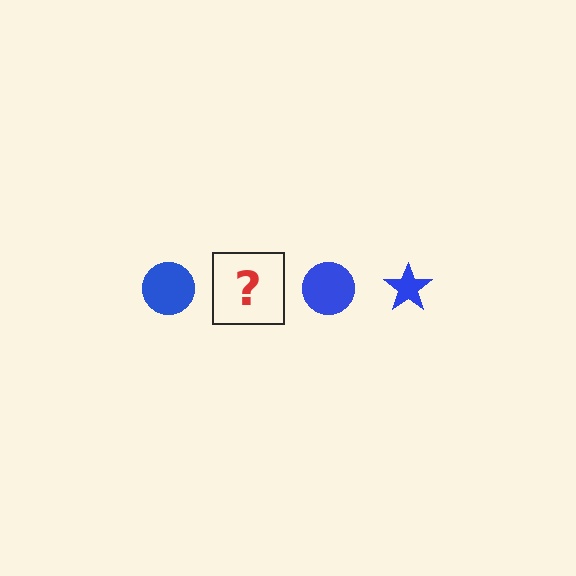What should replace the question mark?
The question mark should be replaced with a blue star.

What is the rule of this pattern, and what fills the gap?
The rule is that the pattern cycles through circle, star shapes in blue. The gap should be filled with a blue star.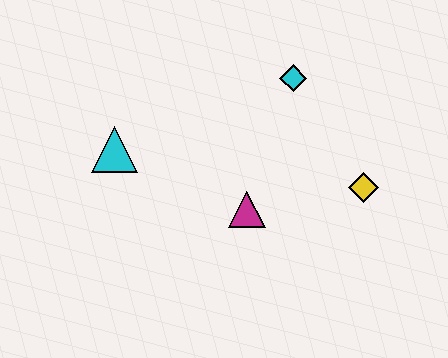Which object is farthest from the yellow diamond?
The cyan triangle is farthest from the yellow diamond.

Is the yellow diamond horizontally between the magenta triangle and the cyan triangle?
No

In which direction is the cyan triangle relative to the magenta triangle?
The cyan triangle is to the left of the magenta triangle.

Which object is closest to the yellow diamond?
The magenta triangle is closest to the yellow diamond.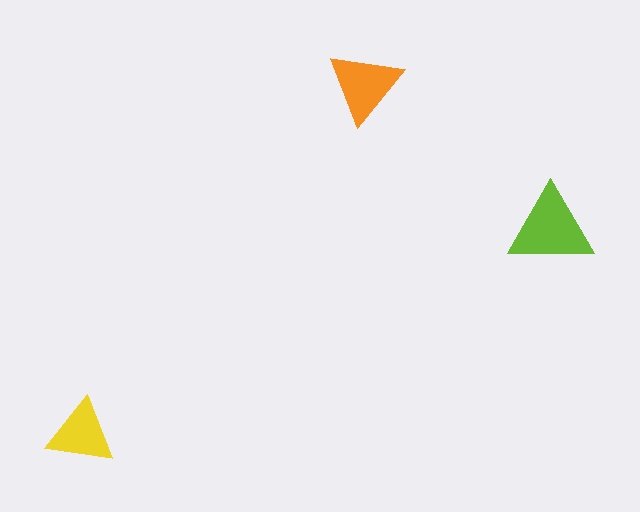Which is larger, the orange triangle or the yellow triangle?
The orange one.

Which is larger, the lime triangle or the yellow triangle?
The lime one.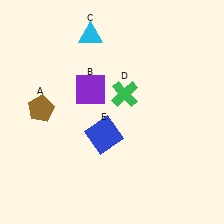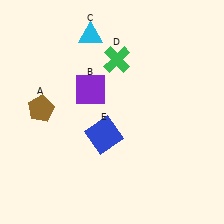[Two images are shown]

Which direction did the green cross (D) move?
The green cross (D) moved up.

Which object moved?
The green cross (D) moved up.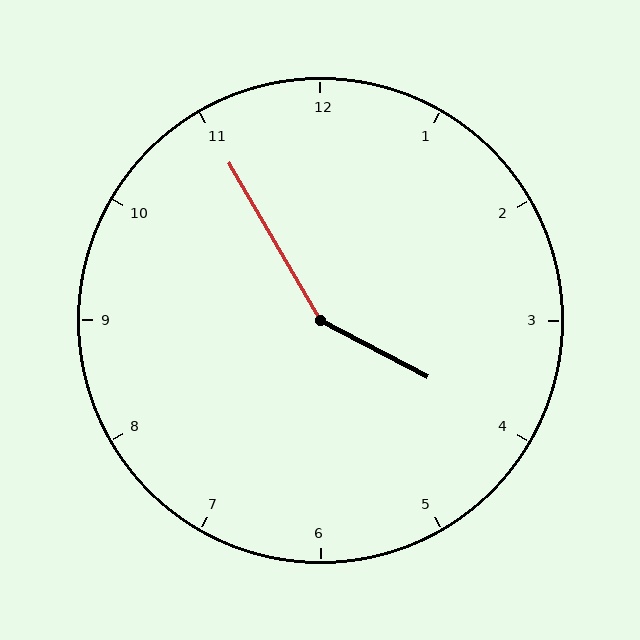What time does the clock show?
3:55.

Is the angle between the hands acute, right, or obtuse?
It is obtuse.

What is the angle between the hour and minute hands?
Approximately 148 degrees.